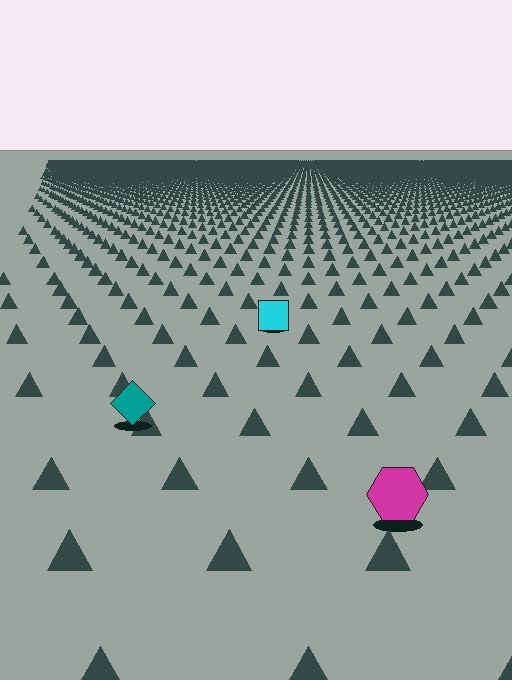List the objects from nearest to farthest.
From nearest to farthest: the magenta hexagon, the teal diamond, the cyan square.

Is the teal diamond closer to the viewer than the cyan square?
Yes. The teal diamond is closer — you can tell from the texture gradient: the ground texture is coarser near it.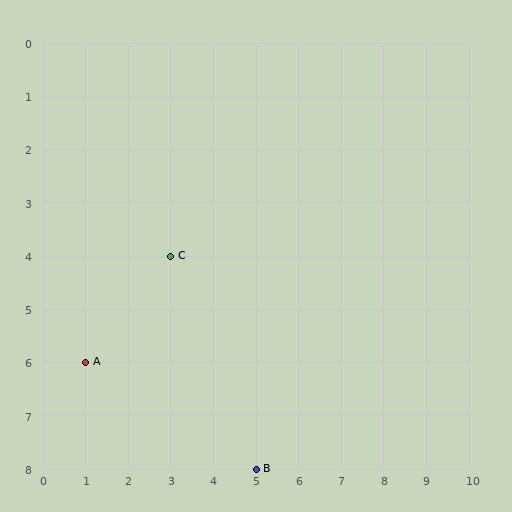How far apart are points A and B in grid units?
Points A and B are 4 columns and 2 rows apart (about 4.5 grid units diagonally).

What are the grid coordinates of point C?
Point C is at grid coordinates (3, 4).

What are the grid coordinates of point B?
Point B is at grid coordinates (5, 8).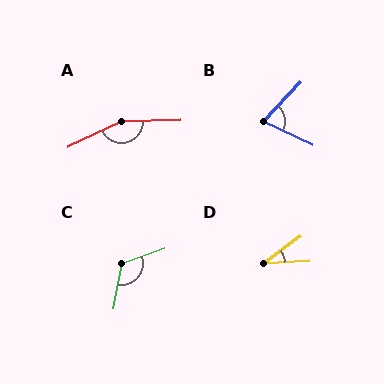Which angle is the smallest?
D, at approximately 33 degrees.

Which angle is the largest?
A, at approximately 155 degrees.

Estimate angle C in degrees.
Approximately 120 degrees.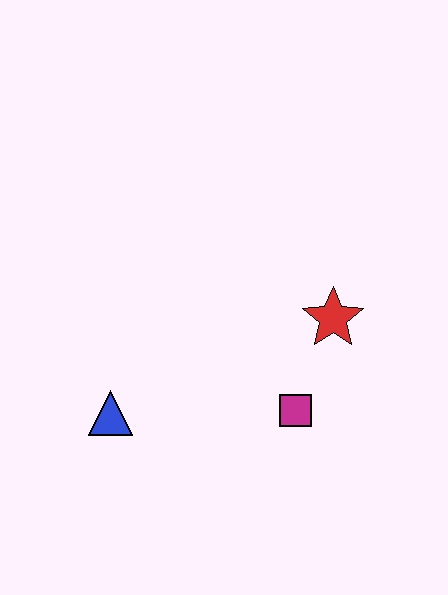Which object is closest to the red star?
The magenta square is closest to the red star.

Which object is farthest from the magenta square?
The blue triangle is farthest from the magenta square.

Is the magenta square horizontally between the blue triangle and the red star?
Yes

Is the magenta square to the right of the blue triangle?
Yes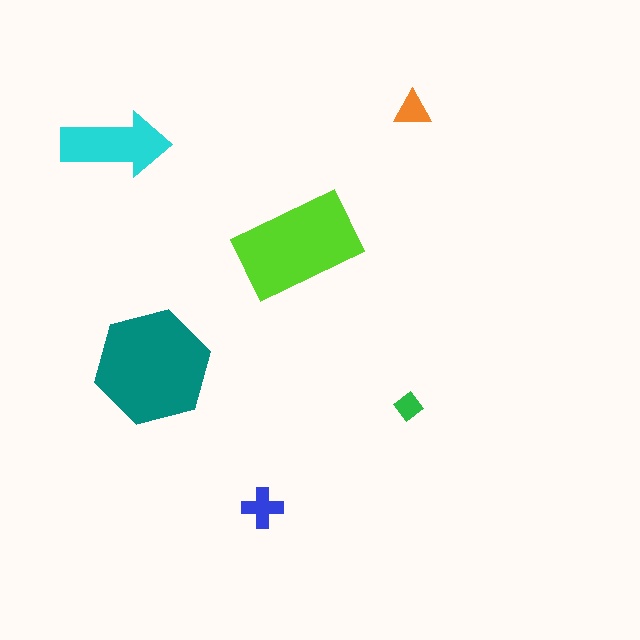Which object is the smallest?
The green diamond.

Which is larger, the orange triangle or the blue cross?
The blue cross.